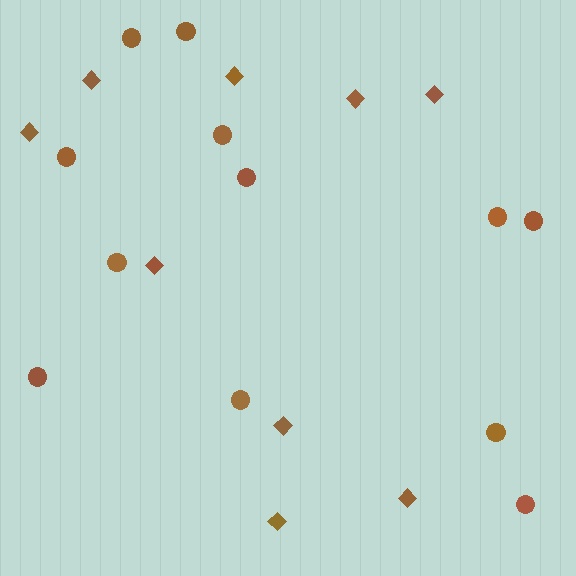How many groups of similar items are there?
There are 2 groups: one group of diamonds (9) and one group of circles (12).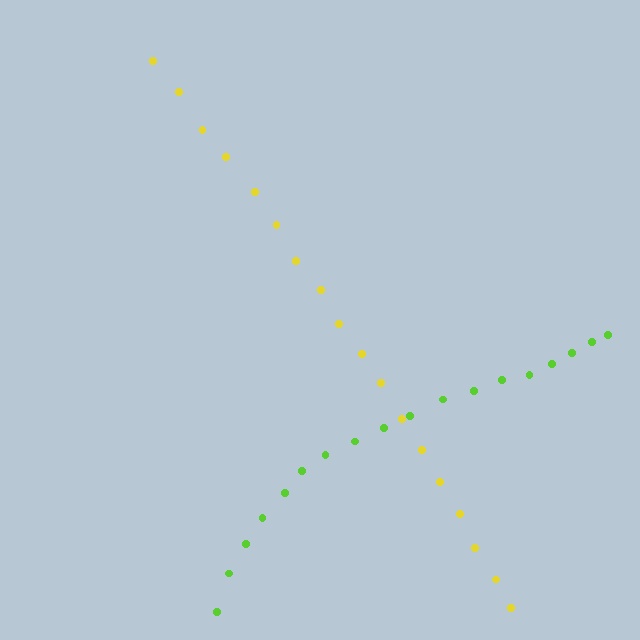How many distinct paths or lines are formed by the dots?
There are 2 distinct paths.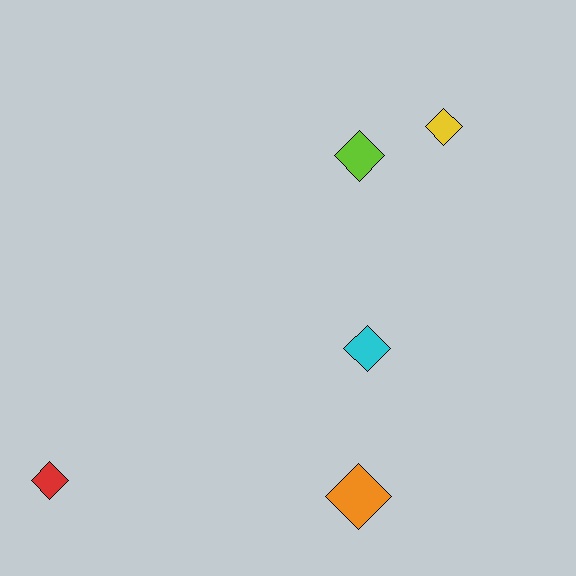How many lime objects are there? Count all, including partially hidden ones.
There is 1 lime object.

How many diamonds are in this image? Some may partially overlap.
There are 5 diamonds.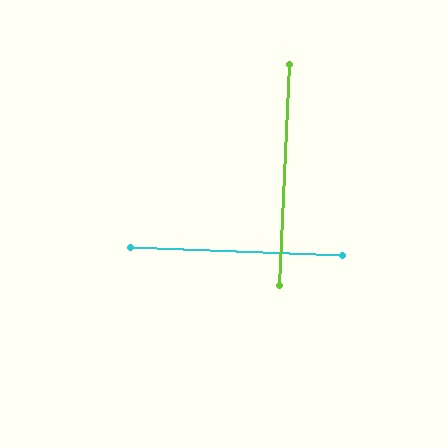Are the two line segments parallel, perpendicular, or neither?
Perpendicular — they meet at approximately 90°.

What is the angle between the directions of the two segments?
Approximately 90 degrees.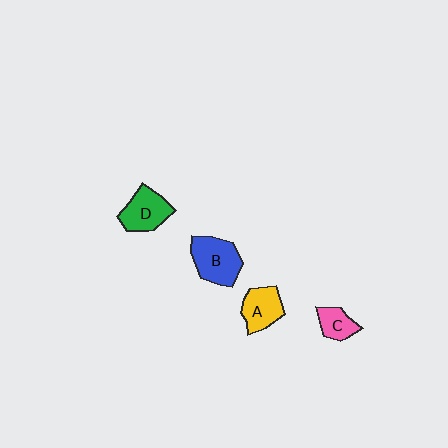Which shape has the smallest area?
Shape C (pink).